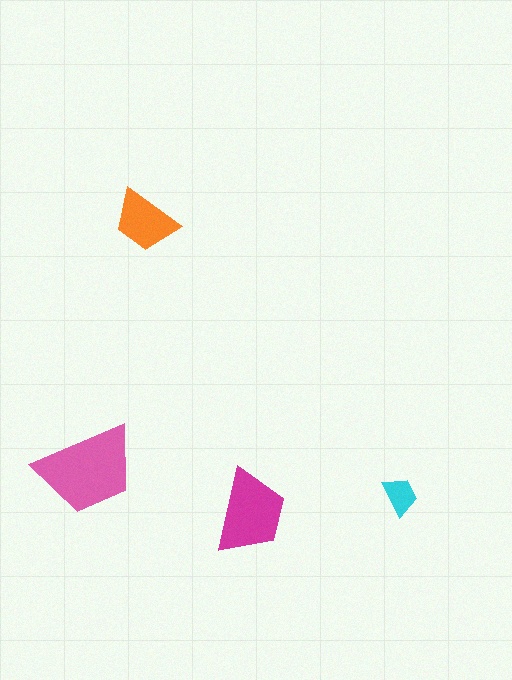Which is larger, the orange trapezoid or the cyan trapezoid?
The orange one.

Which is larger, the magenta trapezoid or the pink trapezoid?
The pink one.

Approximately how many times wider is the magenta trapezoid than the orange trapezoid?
About 1.5 times wider.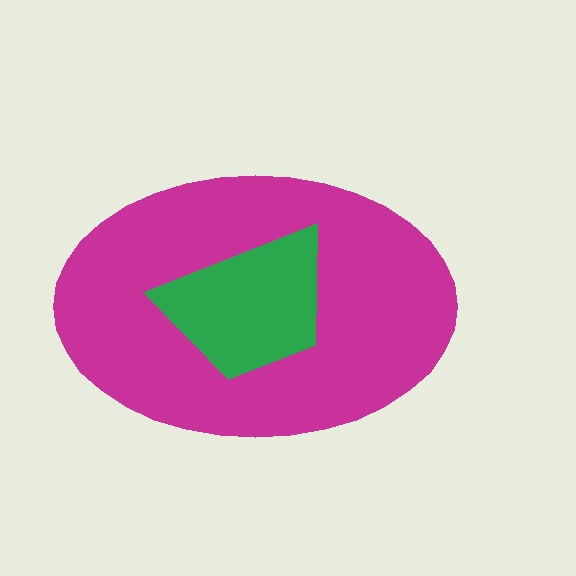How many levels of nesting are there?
2.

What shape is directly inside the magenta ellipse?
The green trapezoid.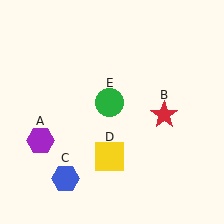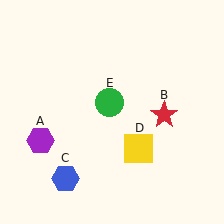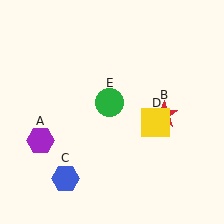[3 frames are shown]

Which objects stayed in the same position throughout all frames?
Purple hexagon (object A) and red star (object B) and blue hexagon (object C) and green circle (object E) remained stationary.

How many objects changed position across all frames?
1 object changed position: yellow square (object D).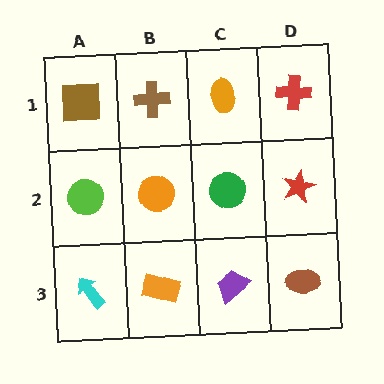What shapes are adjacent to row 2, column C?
An orange ellipse (row 1, column C), a purple trapezoid (row 3, column C), an orange circle (row 2, column B), a red star (row 2, column D).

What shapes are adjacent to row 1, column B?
An orange circle (row 2, column B), a brown square (row 1, column A), an orange ellipse (row 1, column C).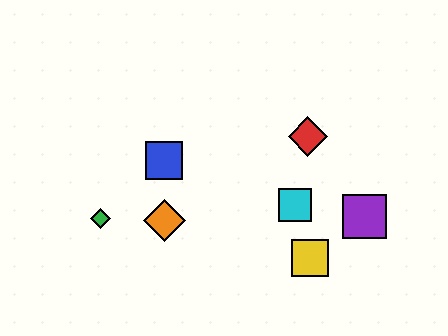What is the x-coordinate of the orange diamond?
The orange diamond is at x≈164.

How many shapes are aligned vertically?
2 shapes (the blue square, the orange diamond) are aligned vertically.